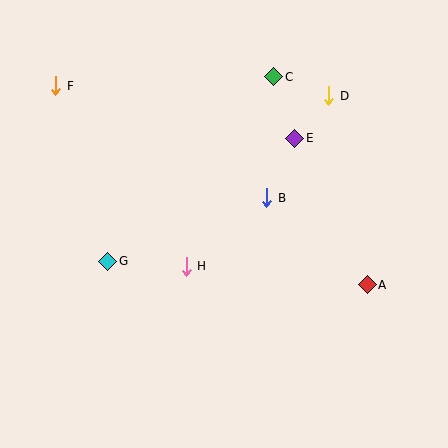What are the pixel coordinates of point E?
Point E is at (295, 138).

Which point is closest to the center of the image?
Point B at (267, 198) is closest to the center.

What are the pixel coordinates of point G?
Point G is at (108, 261).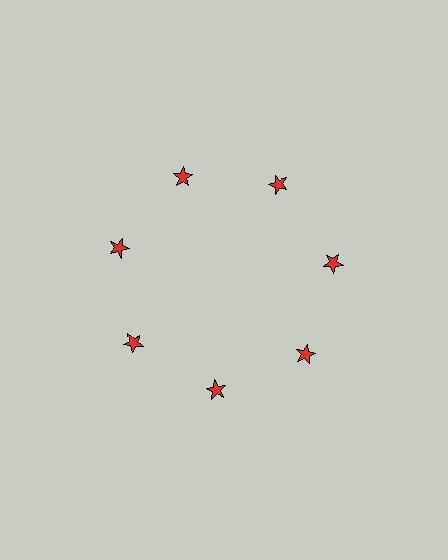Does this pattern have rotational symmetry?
Yes, this pattern has 7-fold rotational symmetry. It looks the same after rotating 51 degrees around the center.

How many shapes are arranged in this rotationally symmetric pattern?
There are 7 shapes, arranged in 7 groups of 1.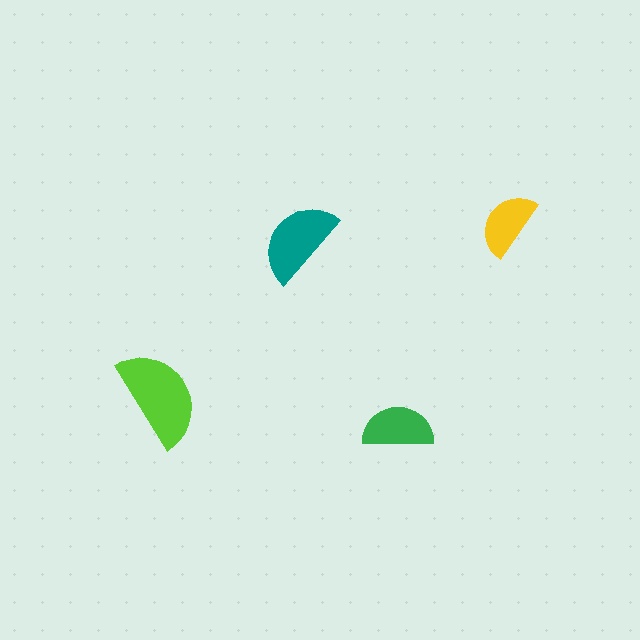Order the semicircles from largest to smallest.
the lime one, the teal one, the green one, the yellow one.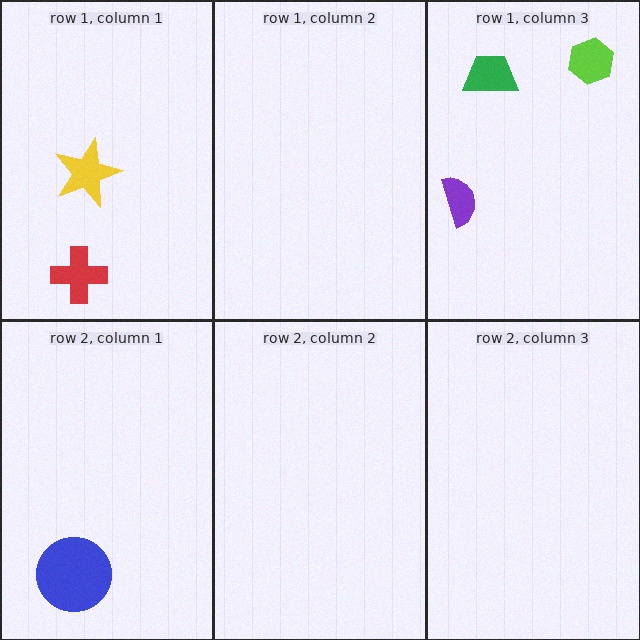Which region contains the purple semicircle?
The row 1, column 3 region.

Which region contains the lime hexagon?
The row 1, column 3 region.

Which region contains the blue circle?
The row 2, column 1 region.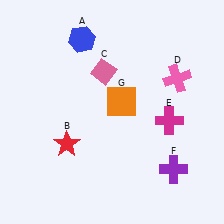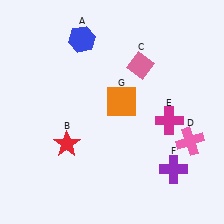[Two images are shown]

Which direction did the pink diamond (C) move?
The pink diamond (C) moved right.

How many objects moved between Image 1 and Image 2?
2 objects moved between the two images.